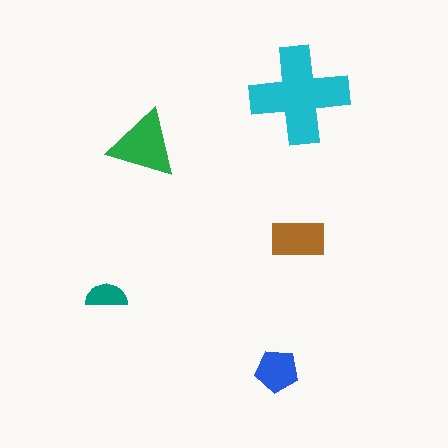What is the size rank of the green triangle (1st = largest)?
2nd.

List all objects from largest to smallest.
The cyan cross, the green triangle, the brown rectangle, the blue pentagon, the teal semicircle.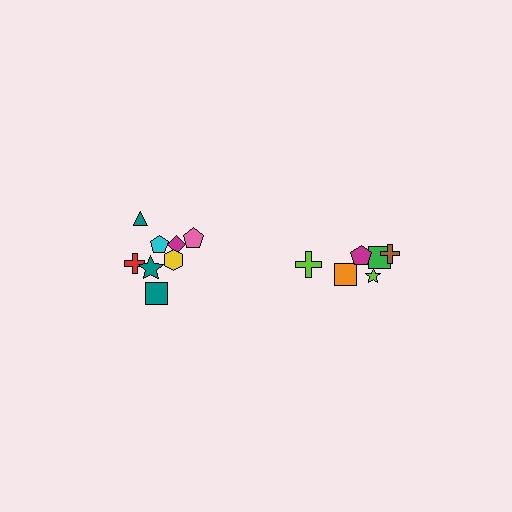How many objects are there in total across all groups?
There are 14 objects.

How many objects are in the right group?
There are 6 objects.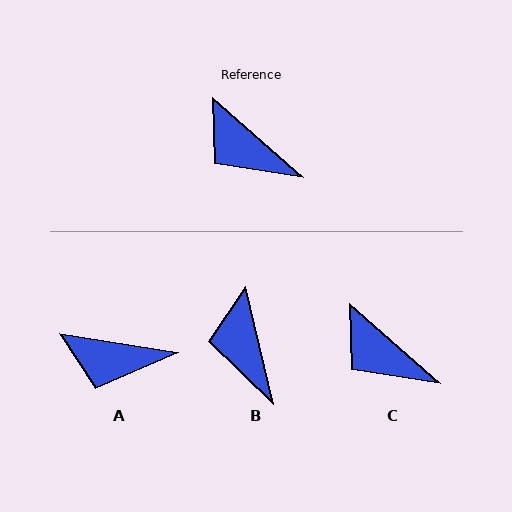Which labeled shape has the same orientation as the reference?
C.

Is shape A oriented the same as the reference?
No, it is off by about 32 degrees.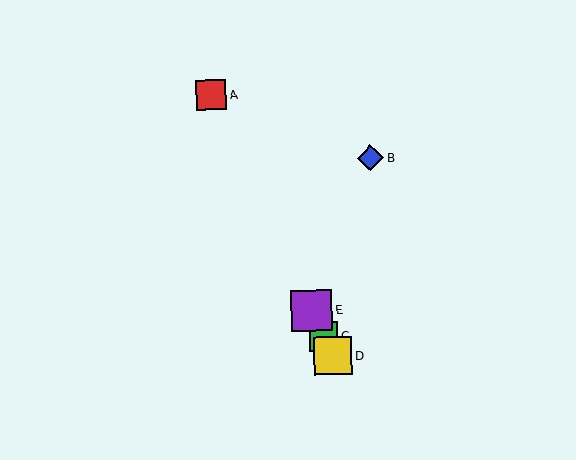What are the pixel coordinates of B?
Object B is at (370, 158).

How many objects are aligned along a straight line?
4 objects (A, C, D, E) are aligned along a straight line.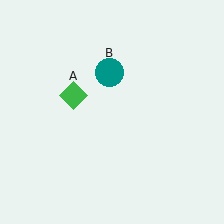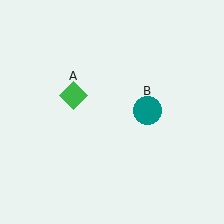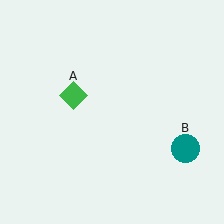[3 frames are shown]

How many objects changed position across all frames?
1 object changed position: teal circle (object B).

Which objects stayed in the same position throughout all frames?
Green diamond (object A) remained stationary.